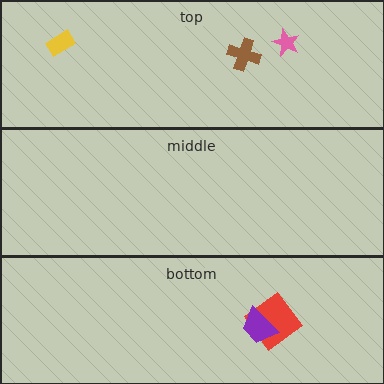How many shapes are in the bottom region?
2.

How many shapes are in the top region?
3.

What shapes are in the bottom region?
The red diamond, the purple trapezoid.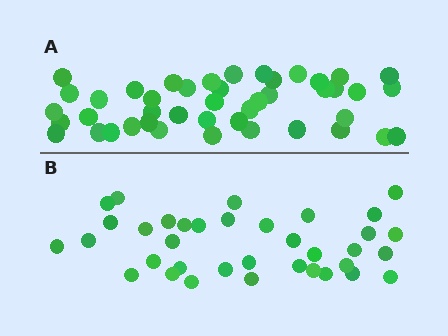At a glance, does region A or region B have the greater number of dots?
Region A (the top region) has more dots.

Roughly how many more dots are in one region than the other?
Region A has roughly 8 or so more dots than region B.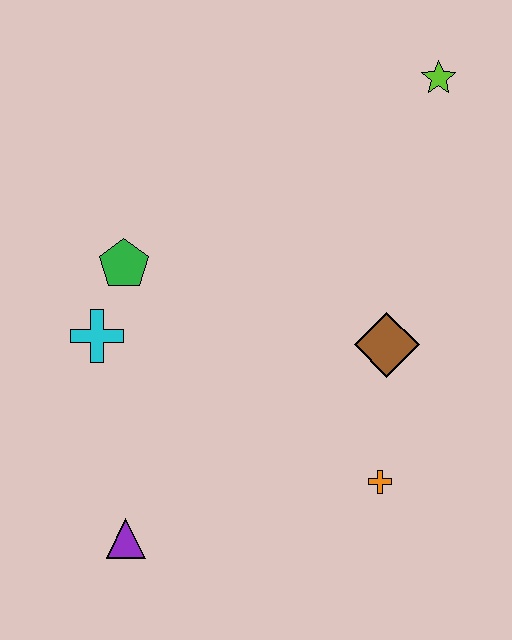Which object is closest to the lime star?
The brown diamond is closest to the lime star.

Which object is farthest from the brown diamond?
The purple triangle is farthest from the brown diamond.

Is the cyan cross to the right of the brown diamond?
No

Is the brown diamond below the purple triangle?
No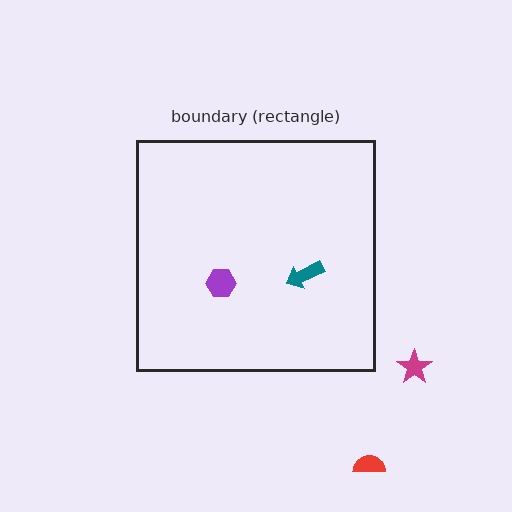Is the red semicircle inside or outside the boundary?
Outside.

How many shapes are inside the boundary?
2 inside, 2 outside.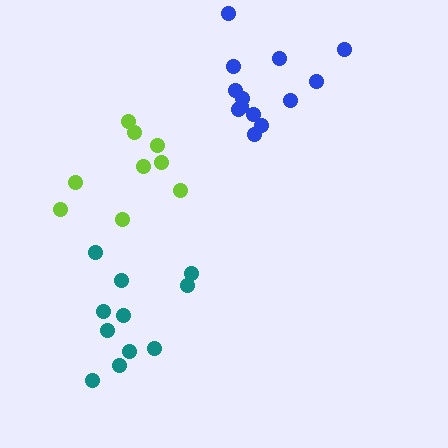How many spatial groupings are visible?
There are 3 spatial groupings.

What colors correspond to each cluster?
The clusters are colored: lime, teal, blue.